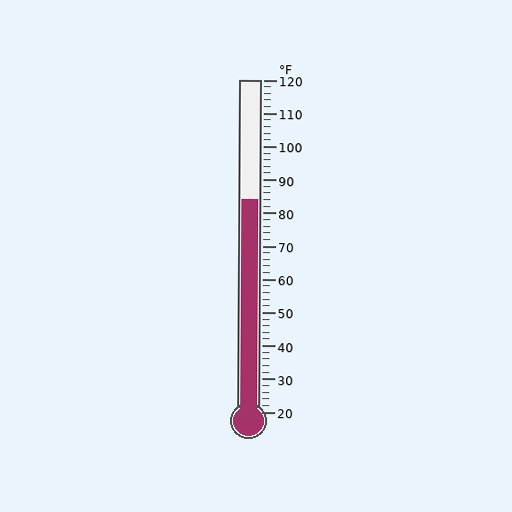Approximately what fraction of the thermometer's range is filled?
The thermometer is filled to approximately 65% of its range.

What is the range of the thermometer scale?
The thermometer scale ranges from 20°F to 120°F.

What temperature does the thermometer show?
The thermometer shows approximately 84°F.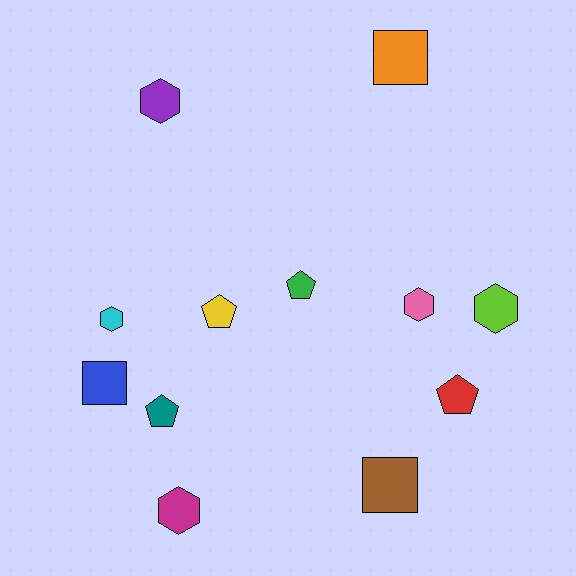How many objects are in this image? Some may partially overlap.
There are 12 objects.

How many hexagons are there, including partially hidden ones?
There are 5 hexagons.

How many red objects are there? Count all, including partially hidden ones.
There is 1 red object.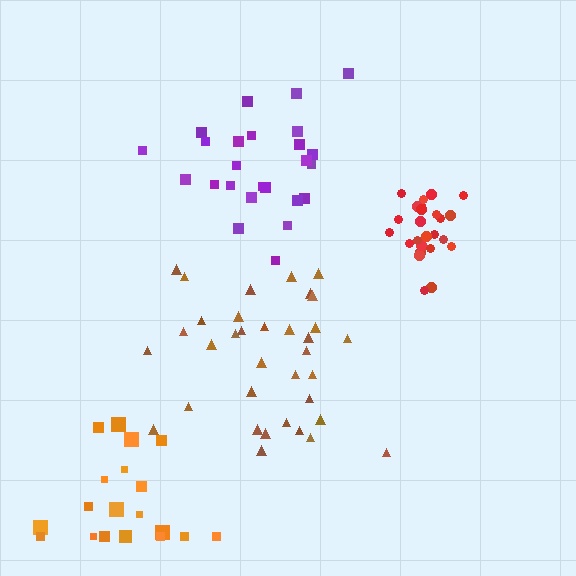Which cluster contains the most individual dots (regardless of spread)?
Brown (35).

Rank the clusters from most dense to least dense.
red, purple, brown, orange.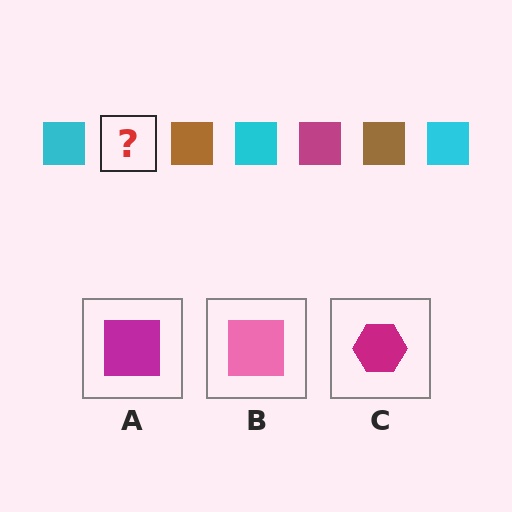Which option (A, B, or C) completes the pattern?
A.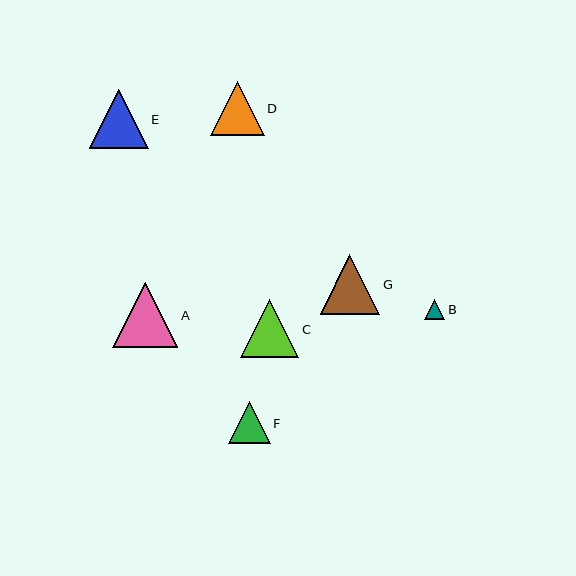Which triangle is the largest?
Triangle A is the largest with a size of approximately 65 pixels.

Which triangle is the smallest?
Triangle B is the smallest with a size of approximately 20 pixels.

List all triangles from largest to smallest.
From largest to smallest: A, G, E, C, D, F, B.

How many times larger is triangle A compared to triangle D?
Triangle A is approximately 1.2 times the size of triangle D.